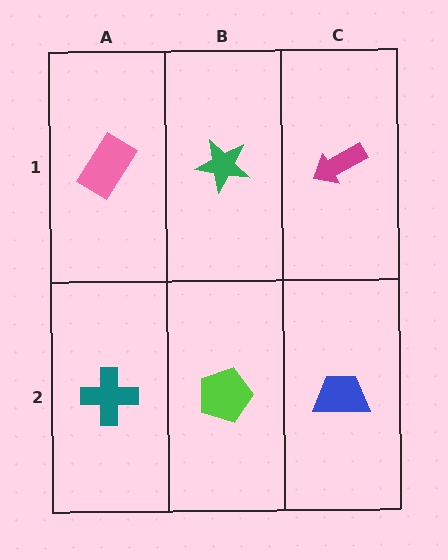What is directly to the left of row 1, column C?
A green star.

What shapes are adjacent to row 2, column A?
A pink rectangle (row 1, column A), a lime pentagon (row 2, column B).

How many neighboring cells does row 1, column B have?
3.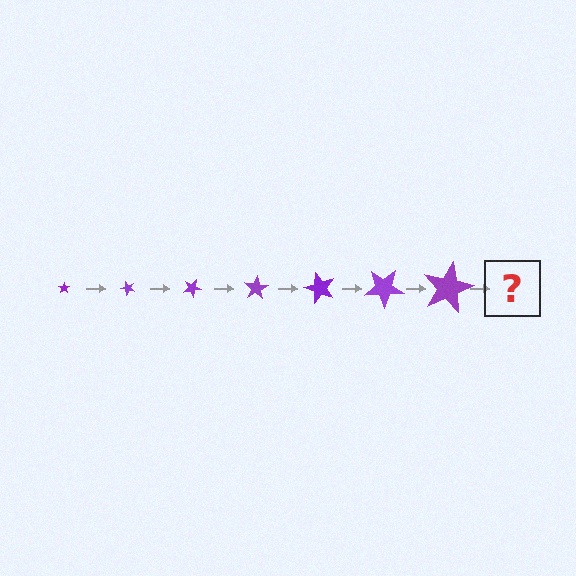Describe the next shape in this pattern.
It should be a star, larger than the previous one and rotated 350 degrees from the start.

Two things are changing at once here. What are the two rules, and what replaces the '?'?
The two rules are that the star grows larger each step and it rotates 50 degrees each step. The '?' should be a star, larger than the previous one and rotated 350 degrees from the start.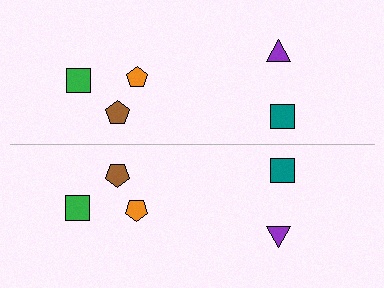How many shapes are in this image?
There are 10 shapes in this image.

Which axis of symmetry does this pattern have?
The pattern has a horizontal axis of symmetry running through the center of the image.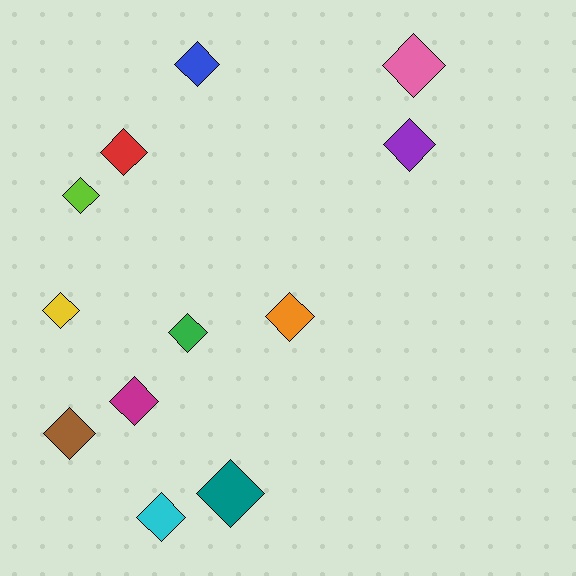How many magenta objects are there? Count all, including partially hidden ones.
There is 1 magenta object.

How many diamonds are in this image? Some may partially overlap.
There are 12 diamonds.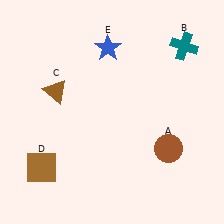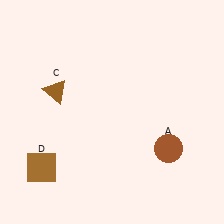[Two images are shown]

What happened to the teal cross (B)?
The teal cross (B) was removed in Image 2. It was in the top-right area of Image 1.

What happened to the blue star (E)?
The blue star (E) was removed in Image 2. It was in the top-left area of Image 1.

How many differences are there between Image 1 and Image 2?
There are 2 differences between the two images.